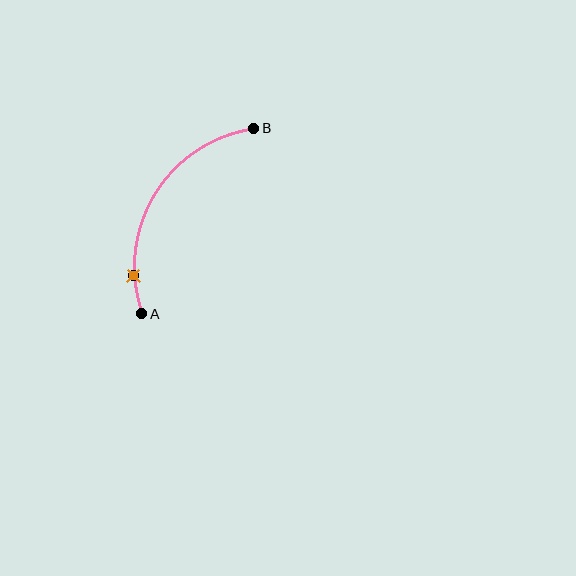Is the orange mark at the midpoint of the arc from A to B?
No. The orange mark lies on the arc but is closer to endpoint A. The arc midpoint would be at the point on the curve equidistant along the arc from both A and B.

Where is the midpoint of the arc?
The arc midpoint is the point on the curve farthest from the straight line joining A and B. It sits to the left of that line.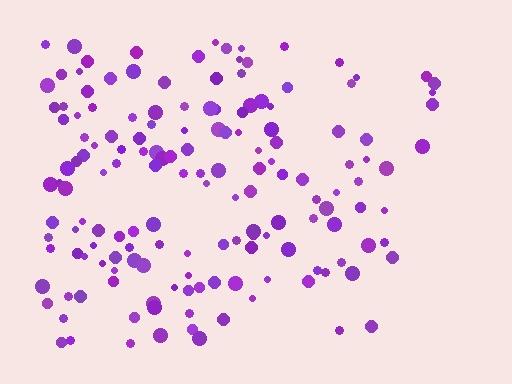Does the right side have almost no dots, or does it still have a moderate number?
Still a moderate number, just noticeably fewer than the left.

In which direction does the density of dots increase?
From right to left, with the left side densest.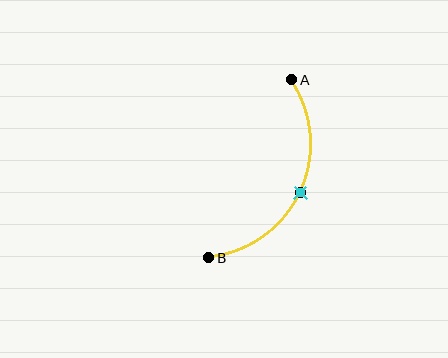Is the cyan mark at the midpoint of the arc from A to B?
Yes. The cyan mark lies on the arc at equal arc-length from both A and B — it is the arc midpoint.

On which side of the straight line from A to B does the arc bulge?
The arc bulges to the right of the straight line connecting A and B.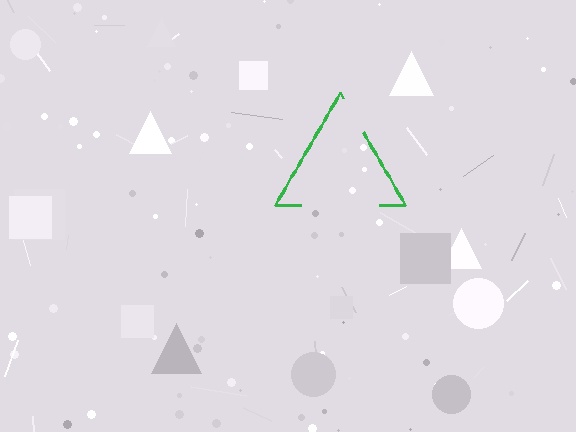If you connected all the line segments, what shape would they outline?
They would outline a triangle.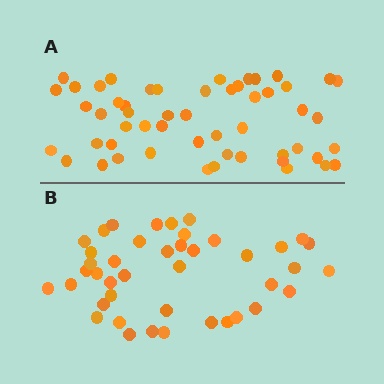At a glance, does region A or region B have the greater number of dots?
Region A (the top region) has more dots.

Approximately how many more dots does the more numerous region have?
Region A has roughly 12 or so more dots than region B.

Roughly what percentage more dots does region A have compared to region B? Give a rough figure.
About 25% more.